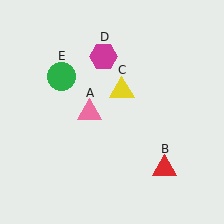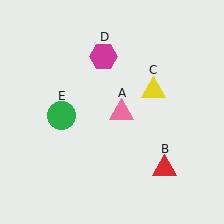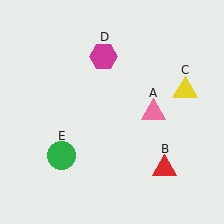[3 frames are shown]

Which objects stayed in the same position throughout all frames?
Red triangle (object B) and magenta hexagon (object D) remained stationary.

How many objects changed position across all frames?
3 objects changed position: pink triangle (object A), yellow triangle (object C), green circle (object E).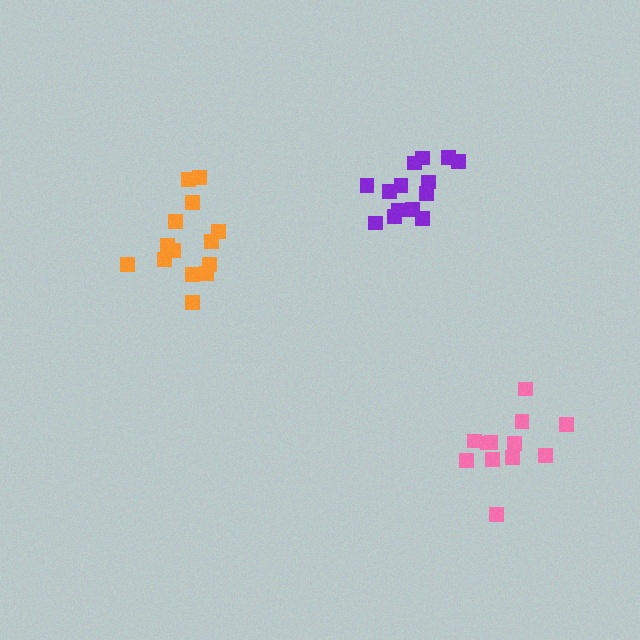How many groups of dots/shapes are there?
There are 3 groups.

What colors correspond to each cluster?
The clusters are colored: orange, purple, pink.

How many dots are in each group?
Group 1: 14 dots, Group 2: 14 dots, Group 3: 12 dots (40 total).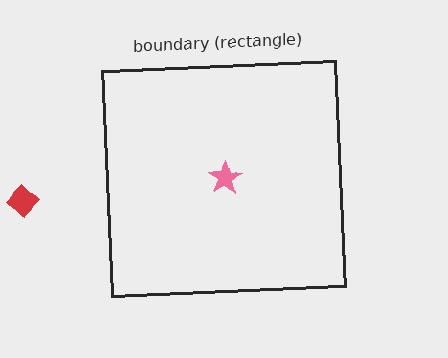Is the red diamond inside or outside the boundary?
Outside.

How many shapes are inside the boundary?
1 inside, 1 outside.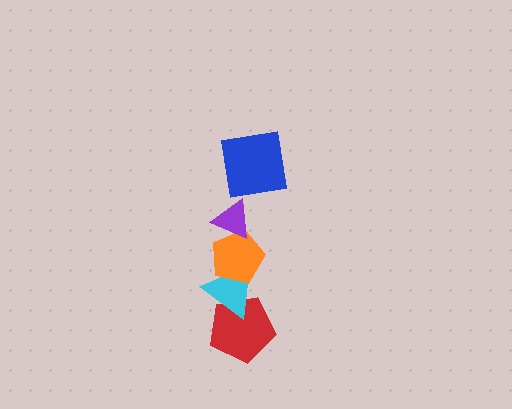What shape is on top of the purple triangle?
The blue square is on top of the purple triangle.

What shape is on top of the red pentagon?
The cyan triangle is on top of the red pentagon.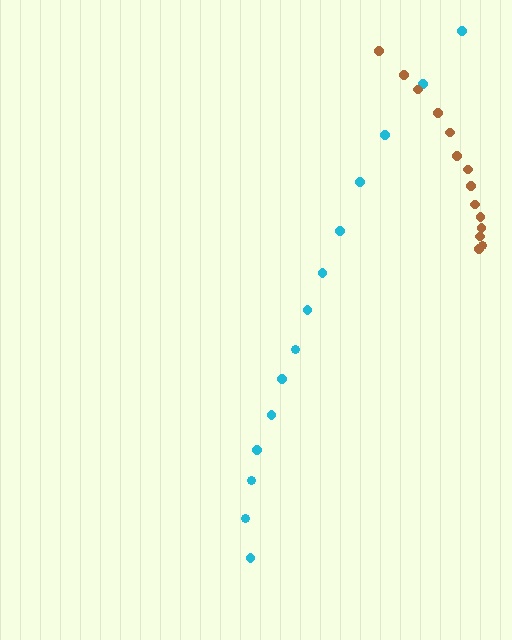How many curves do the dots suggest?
There are 2 distinct paths.